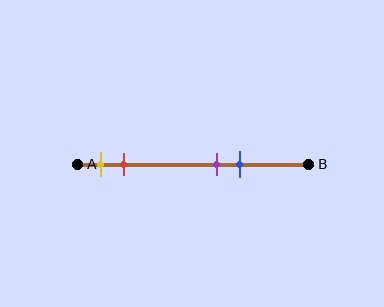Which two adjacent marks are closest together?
The purple and blue marks are the closest adjacent pair.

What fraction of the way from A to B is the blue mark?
The blue mark is approximately 70% (0.7) of the way from A to B.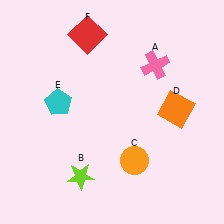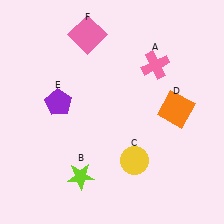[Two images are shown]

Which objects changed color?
C changed from orange to yellow. E changed from cyan to purple. F changed from red to pink.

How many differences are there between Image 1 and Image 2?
There are 3 differences between the two images.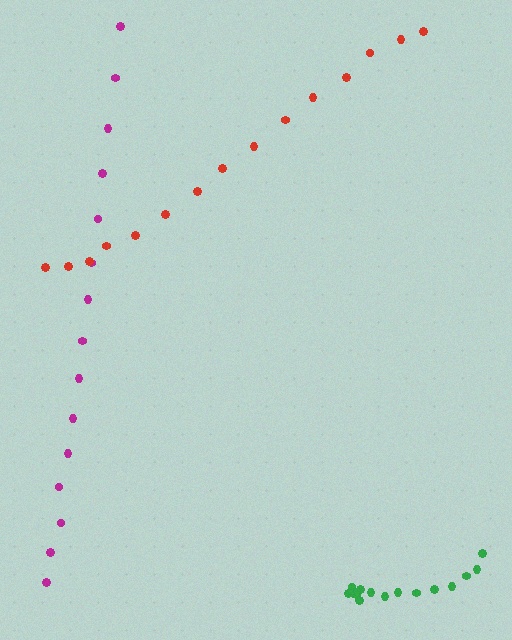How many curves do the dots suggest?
There are 3 distinct paths.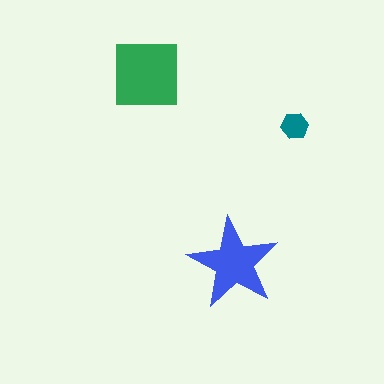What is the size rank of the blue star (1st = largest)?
2nd.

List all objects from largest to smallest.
The green square, the blue star, the teal hexagon.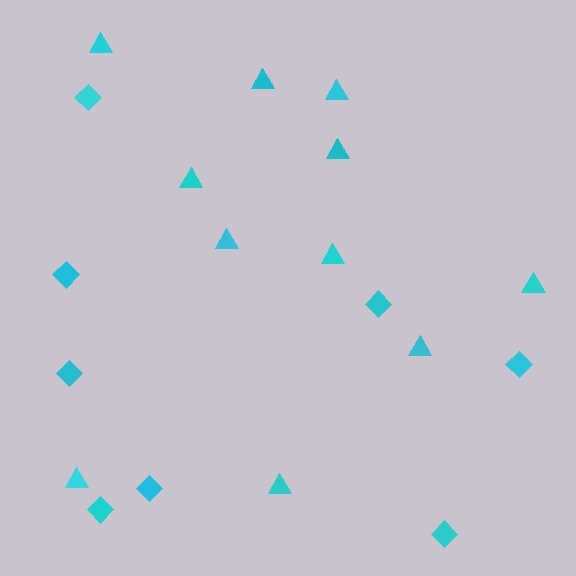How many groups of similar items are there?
There are 2 groups: one group of triangles (11) and one group of diamonds (8).